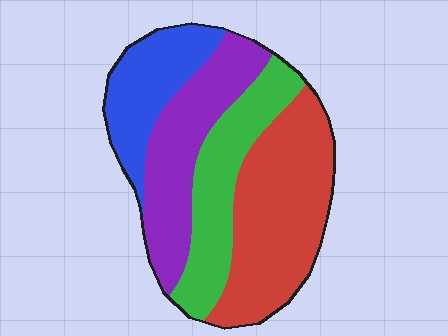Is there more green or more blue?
Green.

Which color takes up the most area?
Red, at roughly 35%.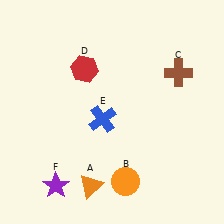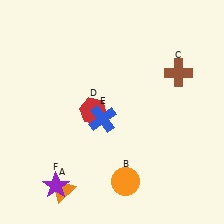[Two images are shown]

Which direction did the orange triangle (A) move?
The orange triangle (A) moved left.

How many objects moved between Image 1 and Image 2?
2 objects moved between the two images.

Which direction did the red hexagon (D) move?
The red hexagon (D) moved down.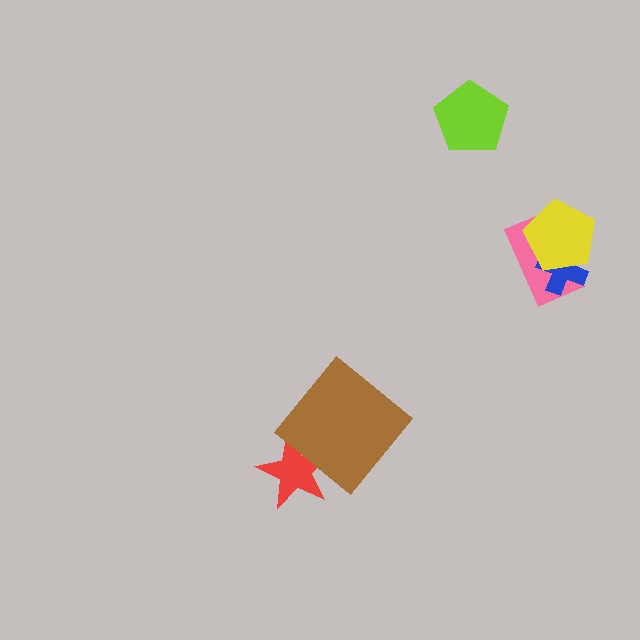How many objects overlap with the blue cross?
2 objects overlap with the blue cross.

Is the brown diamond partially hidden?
No, no other shape covers it.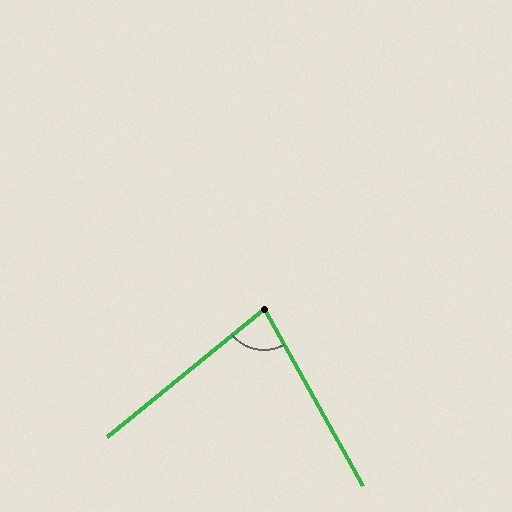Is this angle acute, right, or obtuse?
It is acute.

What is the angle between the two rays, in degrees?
Approximately 80 degrees.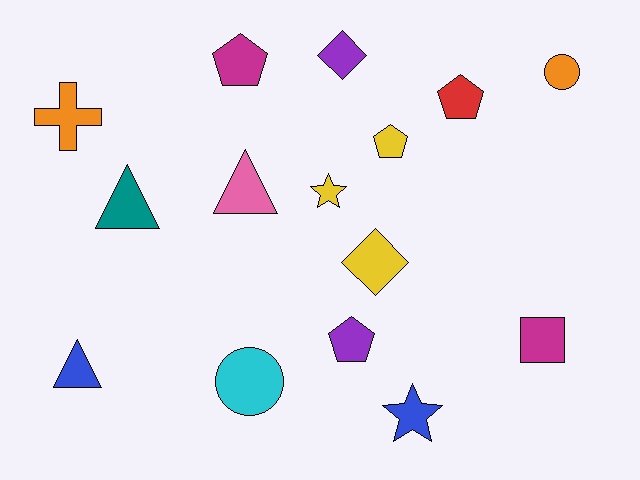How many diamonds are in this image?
There are 2 diamonds.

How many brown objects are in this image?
There are no brown objects.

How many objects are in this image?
There are 15 objects.